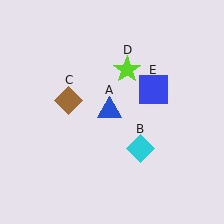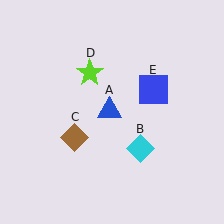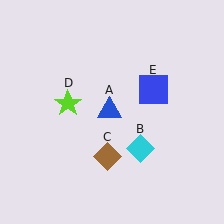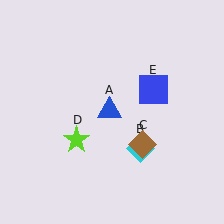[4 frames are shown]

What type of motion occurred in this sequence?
The brown diamond (object C), lime star (object D) rotated counterclockwise around the center of the scene.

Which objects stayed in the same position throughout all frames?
Blue triangle (object A) and cyan diamond (object B) and blue square (object E) remained stationary.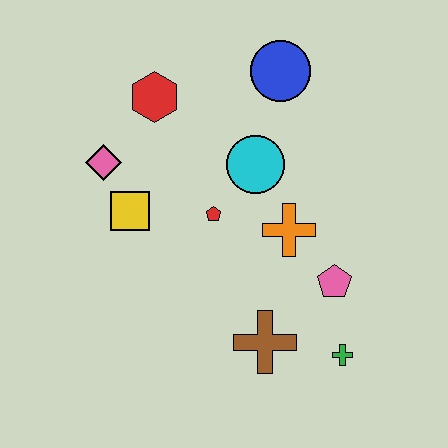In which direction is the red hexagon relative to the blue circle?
The red hexagon is to the left of the blue circle.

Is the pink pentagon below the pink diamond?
Yes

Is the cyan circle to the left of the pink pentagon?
Yes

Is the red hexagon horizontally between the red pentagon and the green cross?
No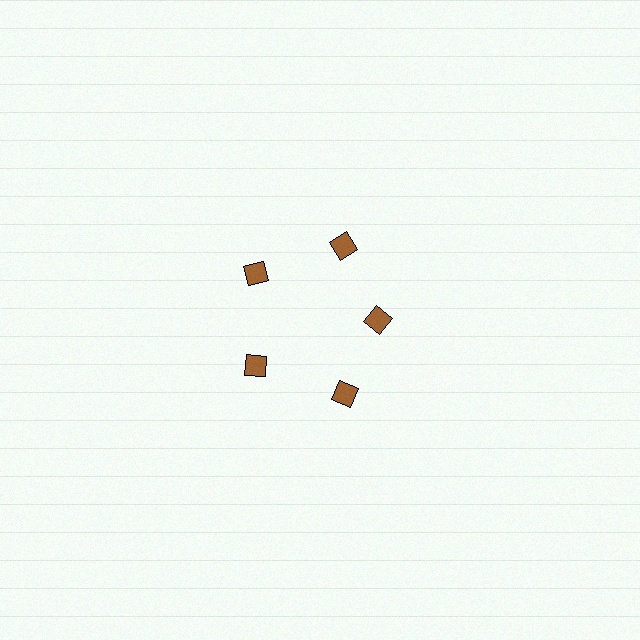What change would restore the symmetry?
The symmetry would be restored by moving it outward, back onto the ring so that all 5 diamonds sit at equal angles and equal distance from the center.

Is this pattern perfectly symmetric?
No. The 5 brown diamonds are arranged in a ring, but one element near the 3 o'clock position is pulled inward toward the center, breaking the 5-fold rotational symmetry.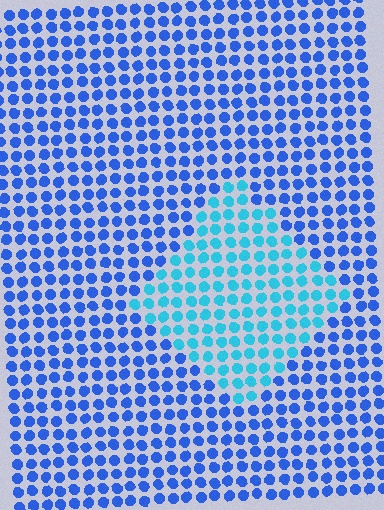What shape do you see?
I see a diamond.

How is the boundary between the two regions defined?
The boundary is defined purely by a slight shift in hue (about 34 degrees). Spacing, size, and orientation are identical on both sides.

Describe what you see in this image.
The image is filled with small blue elements in a uniform arrangement. A diamond-shaped region is visible where the elements are tinted to a slightly different hue, forming a subtle color boundary.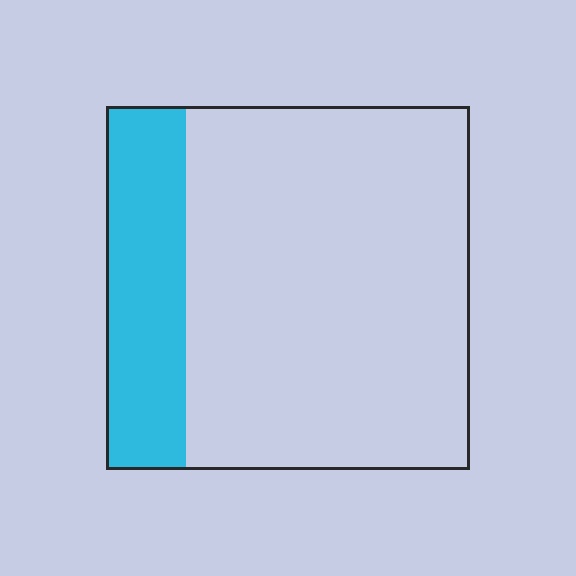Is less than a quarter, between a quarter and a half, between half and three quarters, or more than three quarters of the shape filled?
Less than a quarter.